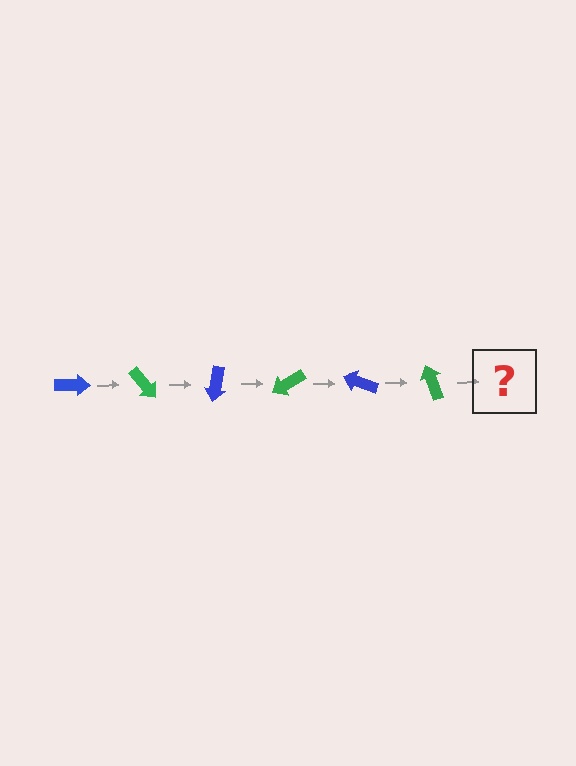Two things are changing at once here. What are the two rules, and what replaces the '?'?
The two rules are that it rotates 50 degrees each step and the color cycles through blue and green. The '?' should be a blue arrow, rotated 300 degrees from the start.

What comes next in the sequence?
The next element should be a blue arrow, rotated 300 degrees from the start.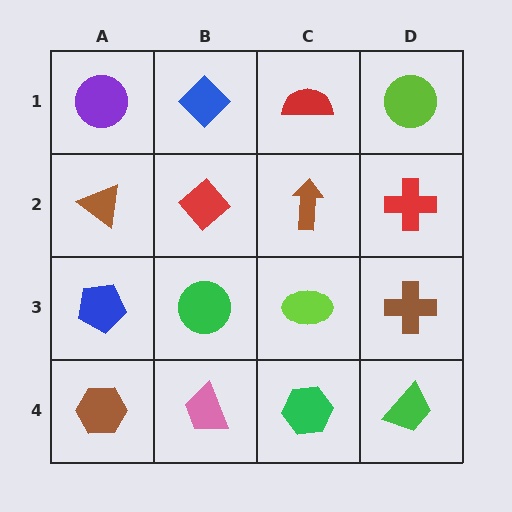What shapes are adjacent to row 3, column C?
A brown arrow (row 2, column C), a green hexagon (row 4, column C), a green circle (row 3, column B), a brown cross (row 3, column D).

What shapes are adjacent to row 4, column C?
A lime ellipse (row 3, column C), a pink trapezoid (row 4, column B), a green trapezoid (row 4, column D).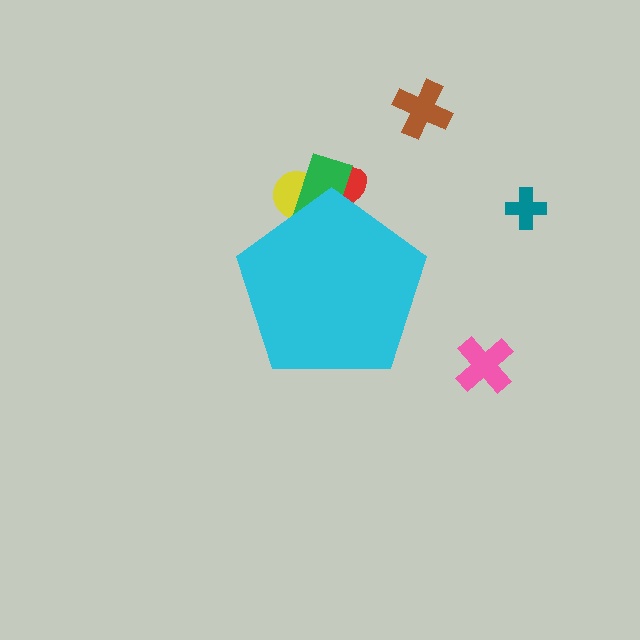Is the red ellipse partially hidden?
Yes, the red ellipse is partially hidden behind the cyan pentagon.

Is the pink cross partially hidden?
No, the pink cross is fully visible.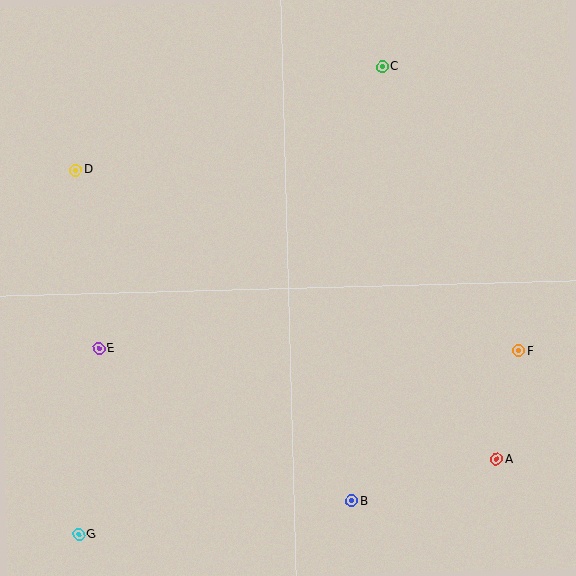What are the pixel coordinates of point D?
Point D is at (76, 170).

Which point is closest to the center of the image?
Point E at (99, 348) is closest to the center.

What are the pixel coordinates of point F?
Point F is at (518, 351).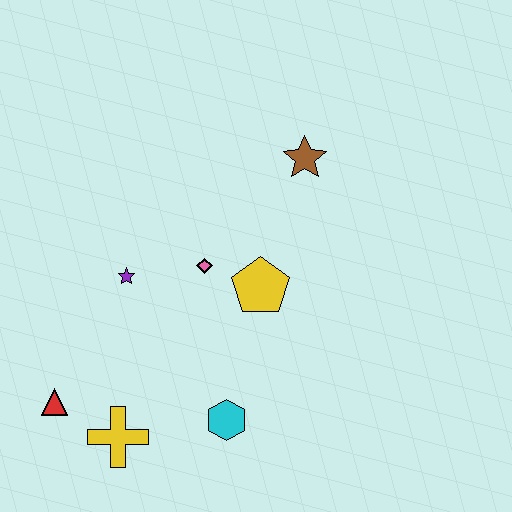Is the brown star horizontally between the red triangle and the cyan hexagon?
No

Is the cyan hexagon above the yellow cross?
Yes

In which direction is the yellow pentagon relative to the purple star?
The yellow pentagon is to the right of the purple star.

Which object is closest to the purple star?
The pink diamond is closest to the purple star.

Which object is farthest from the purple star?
The brown star is farthest from the purple star.